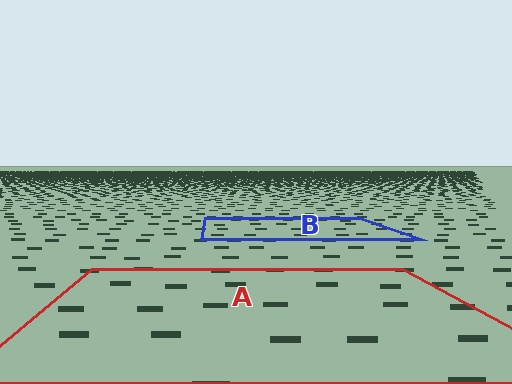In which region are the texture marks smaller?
The texture marks are smaller in region B, because it is farther away.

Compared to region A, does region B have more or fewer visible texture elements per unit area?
Region B has more texture elements per unit area — they are packed more densely because it is farther away.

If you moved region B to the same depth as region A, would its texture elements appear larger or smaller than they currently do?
They would appear larger. At a closer depth, the same texture elements are projected at a bigger on-screen size.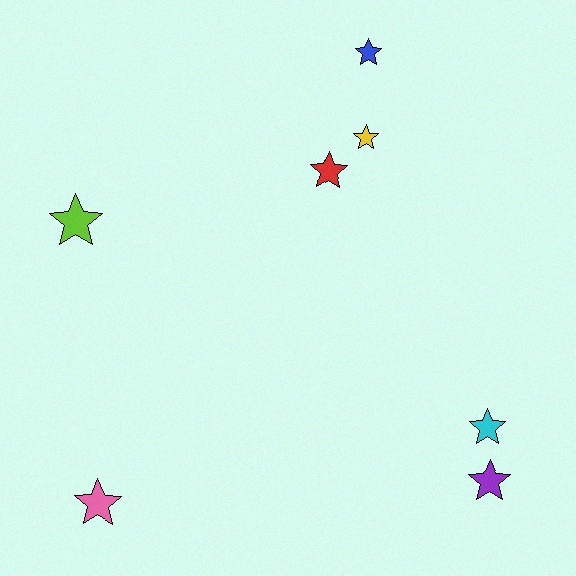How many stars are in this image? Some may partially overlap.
There are 7 stars.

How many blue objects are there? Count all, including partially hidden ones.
There is 1 blue object.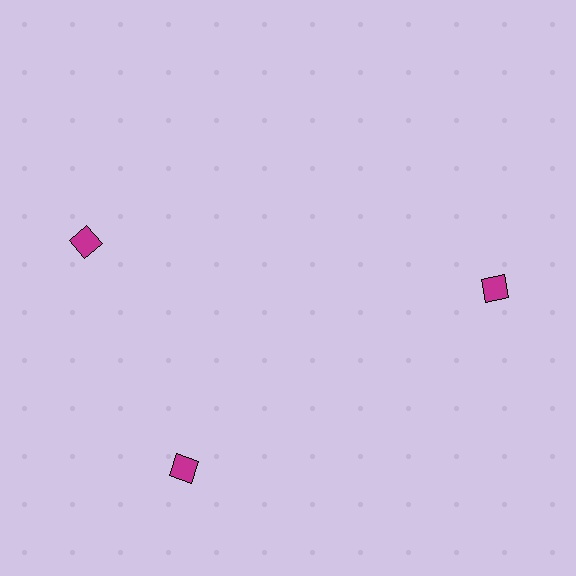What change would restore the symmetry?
The symmetry would be restored by rotating it back into even spacing with its neighbors so that all 3 diamonds sit at equal angles and equal distance from the center.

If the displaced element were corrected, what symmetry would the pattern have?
It would have 3-fold rotational symmetry — the pattern would map onto itself every 120 degrees.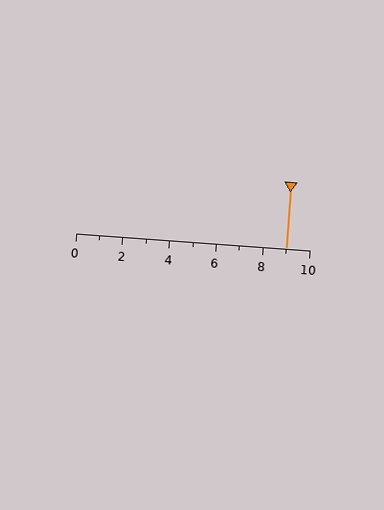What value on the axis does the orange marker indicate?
The marker indicates approximately 9.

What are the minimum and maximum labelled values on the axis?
The axis runs from 0 to 10.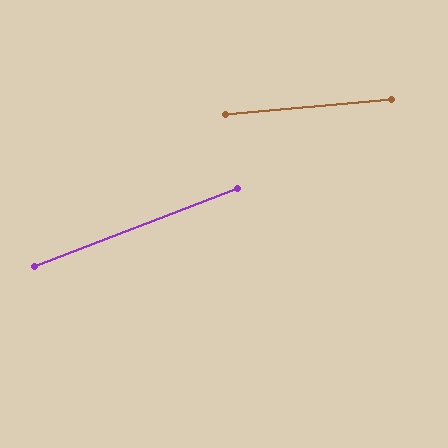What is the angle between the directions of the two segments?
Approximately 16 degrees.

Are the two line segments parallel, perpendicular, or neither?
Neither parallel nor perpendicular — they differ by about 16°.